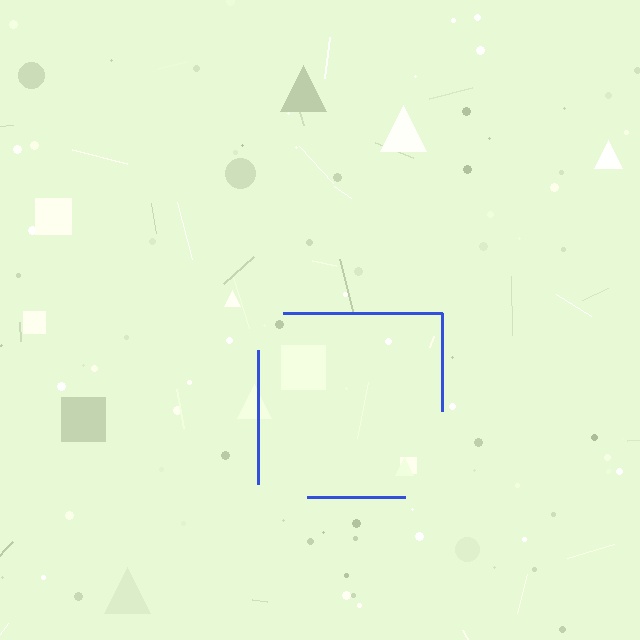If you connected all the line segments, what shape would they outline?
They would outline a square.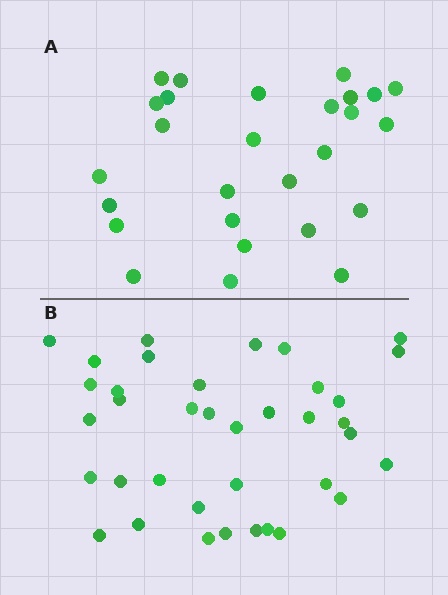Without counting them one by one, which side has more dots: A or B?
Region B (the bottom region) has more dots.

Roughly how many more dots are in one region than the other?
Region B has roughly 10 or so more dots than region A.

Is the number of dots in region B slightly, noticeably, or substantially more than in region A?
Region B has noticeably more, but not dramatically so. The ratio is roughly 1.4 to 1.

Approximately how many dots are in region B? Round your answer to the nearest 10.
About 40 dots. (The exact count is 37, which rounds to 40.)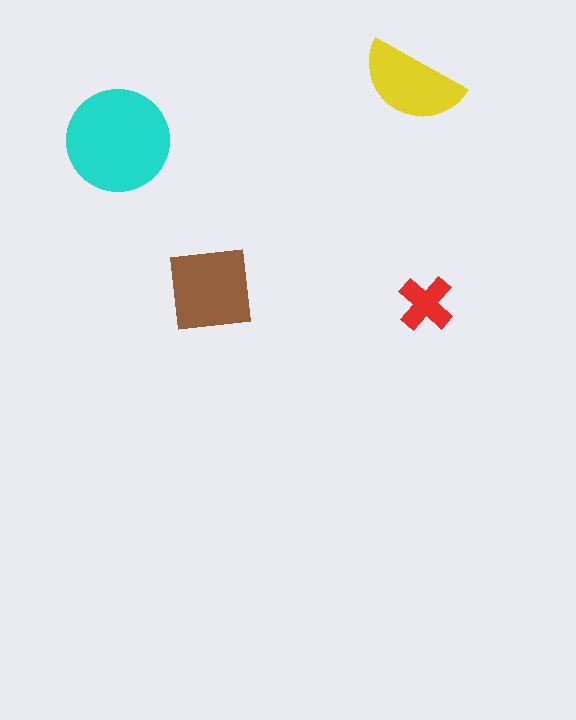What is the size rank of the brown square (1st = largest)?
2nd.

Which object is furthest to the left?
The cyan circle is leftmost.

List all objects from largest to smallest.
The cyan circle, the brown square, the yellow semicircle, the red cross.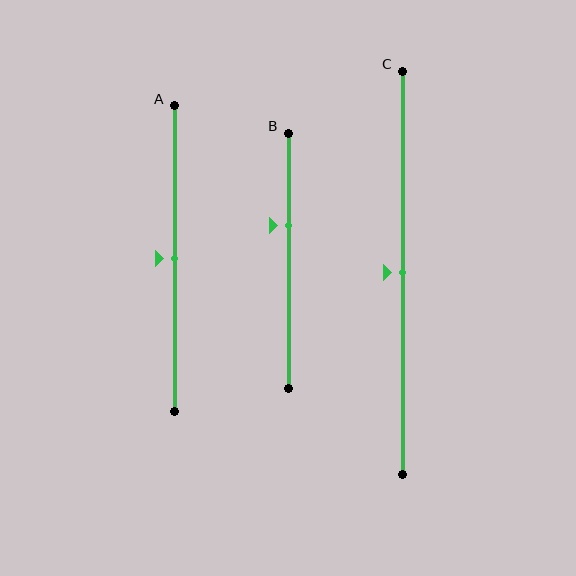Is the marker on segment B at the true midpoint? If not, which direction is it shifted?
No, the marker on segment B is shifted upward by about 14% of the segment length.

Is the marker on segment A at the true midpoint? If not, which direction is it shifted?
Yes, the marker on segment A is at the true midpoint.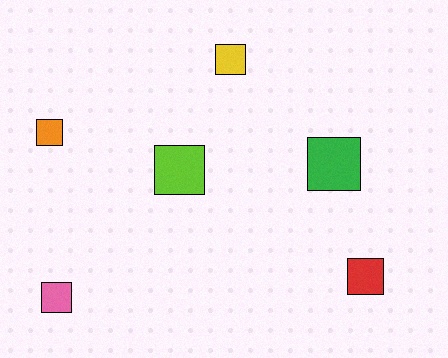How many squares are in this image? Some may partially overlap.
There are 6 squares.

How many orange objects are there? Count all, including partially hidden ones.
There is 1 orange object.